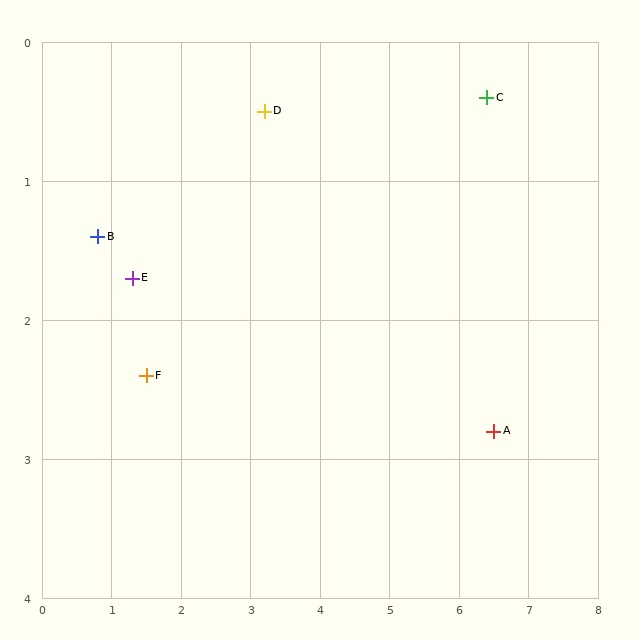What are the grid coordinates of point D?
Point D is at approximately (3.2, 0.5).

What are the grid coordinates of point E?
Point E is at approximately (1.3, 1.7).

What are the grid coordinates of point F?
Point F is at approximately (1.5, 2.4).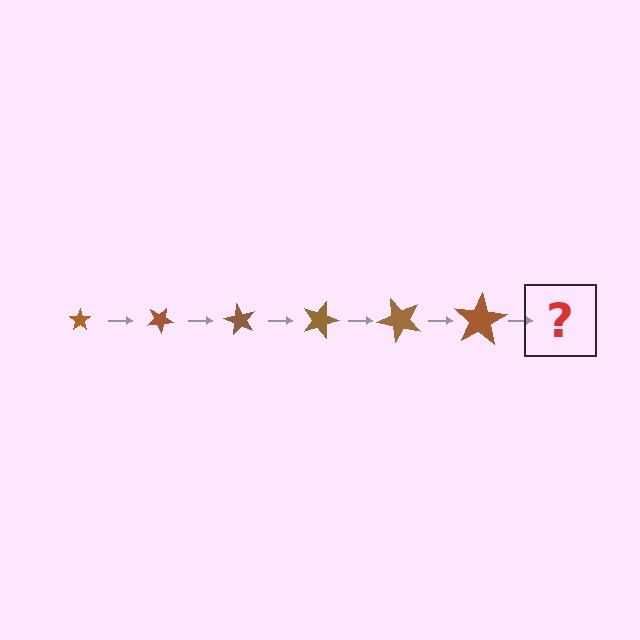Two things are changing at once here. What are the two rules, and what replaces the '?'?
The two rules are that the star grows larger each step and it rotates 30 degrees each step. The '?' should be a star, larger than the previous one and rotated 180 degrees from the start.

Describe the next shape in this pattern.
It should be a star, larger than the previous one and rotated 180 degrees from the start.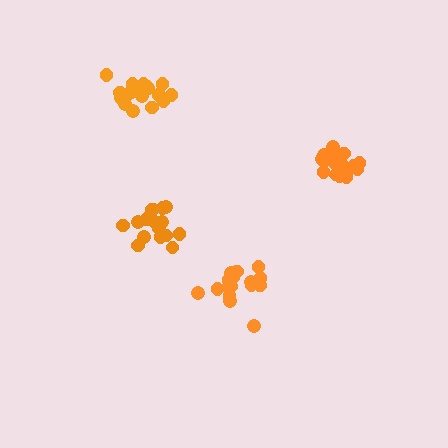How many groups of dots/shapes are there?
There are 4 groups.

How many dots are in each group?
Group 1: 17 dots, Group 2: 19 dots, Group 3: 17 dots, Group 4: 18 dots (71 total).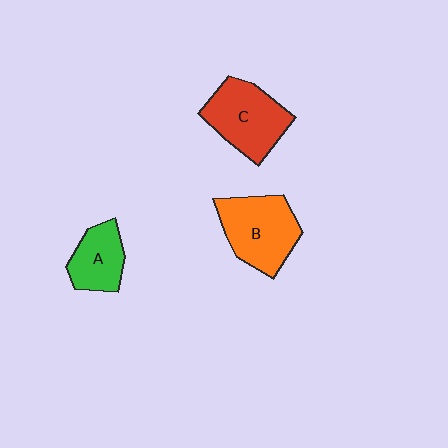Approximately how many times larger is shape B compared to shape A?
Approximately 1.6 times.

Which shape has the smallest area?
Shape A (green).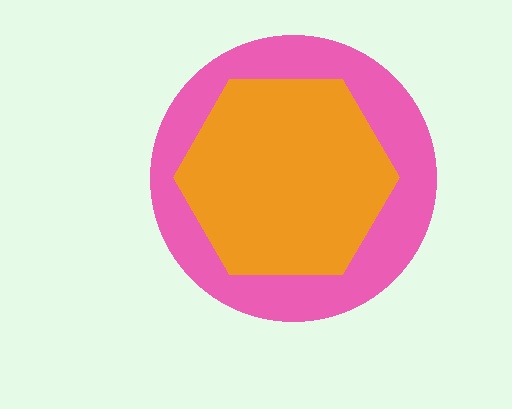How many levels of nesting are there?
2.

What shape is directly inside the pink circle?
The orange hexagon.